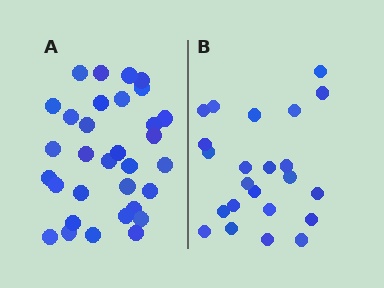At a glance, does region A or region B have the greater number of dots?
Region A (the left region) has more dots.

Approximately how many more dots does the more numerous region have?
Region A has roughly 8 or so more dots than region B.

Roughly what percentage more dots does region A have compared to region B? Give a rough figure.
About 40% more.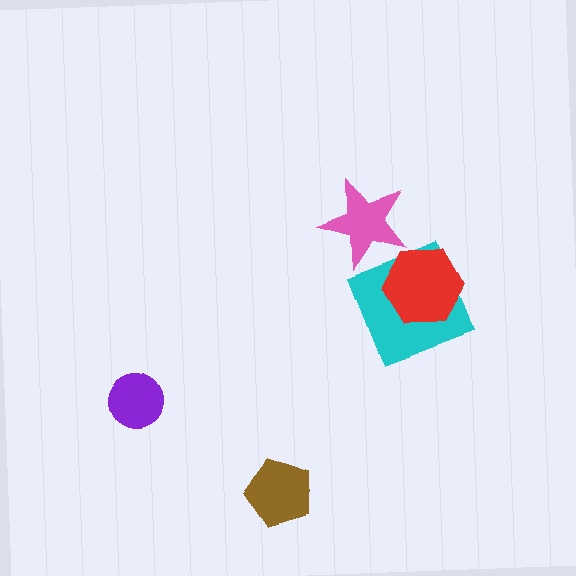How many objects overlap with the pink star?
0 objects overlap with the pink star.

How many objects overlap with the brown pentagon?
0 objects overlap with the brown pentagon.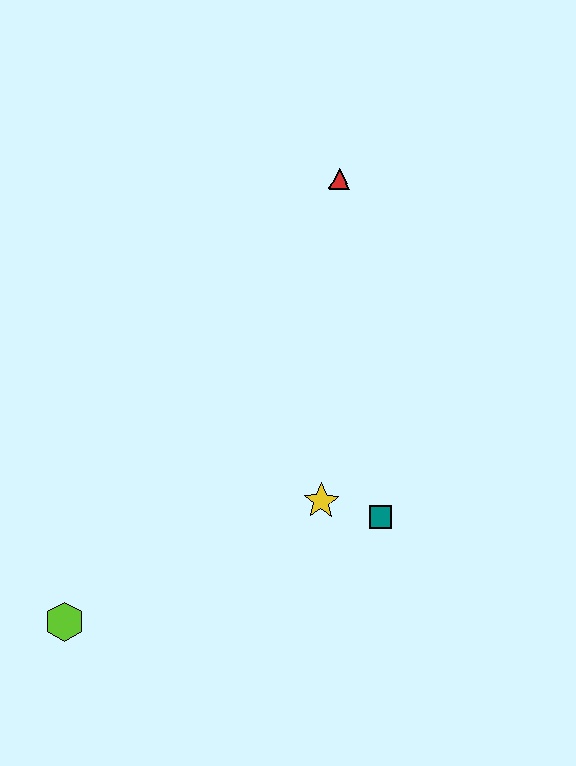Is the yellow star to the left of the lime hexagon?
No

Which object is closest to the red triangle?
The yellow star is closest to the red triangle.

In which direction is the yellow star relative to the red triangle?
The yellow star is below the red triangle.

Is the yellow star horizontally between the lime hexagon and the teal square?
Yes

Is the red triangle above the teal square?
Yes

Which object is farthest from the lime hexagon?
The red triangle is farthest from the lime hexagon.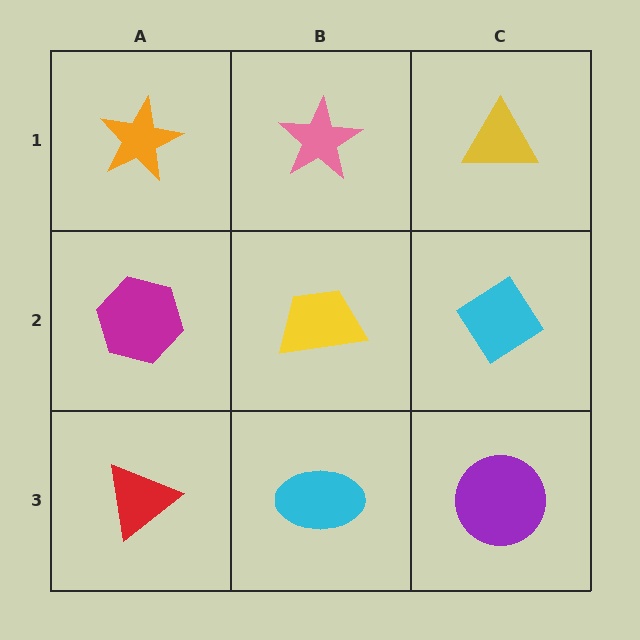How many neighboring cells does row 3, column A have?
2.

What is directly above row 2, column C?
A yellow triangle.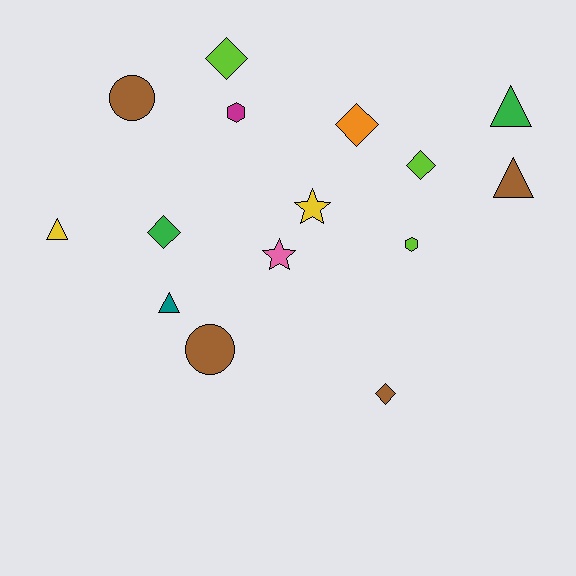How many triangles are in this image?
There are 4 triangles.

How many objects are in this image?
There are 15 objects.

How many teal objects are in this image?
There is 1 teal object.